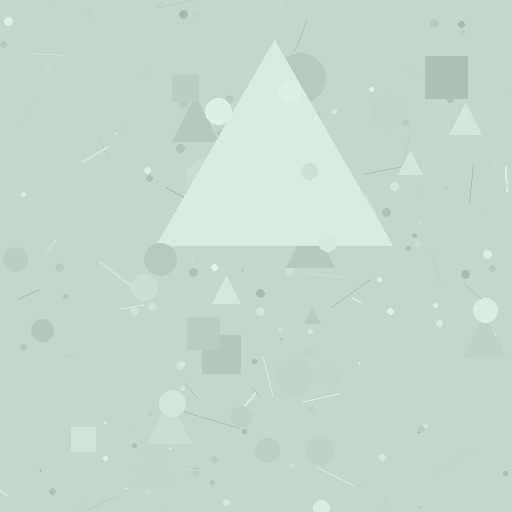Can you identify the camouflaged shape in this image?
The camouflaged shape is a triangle.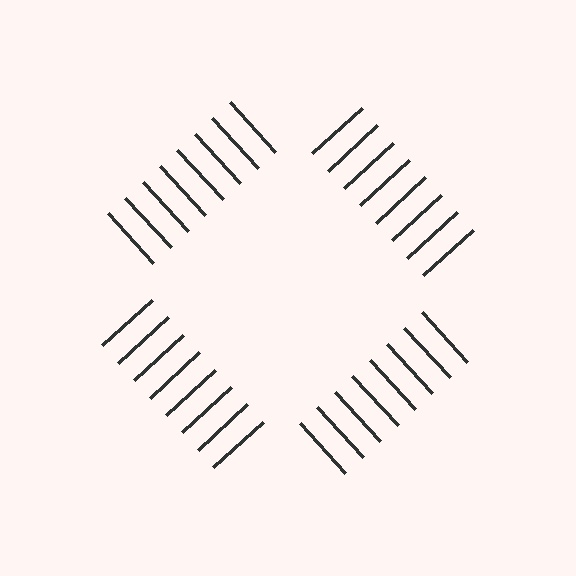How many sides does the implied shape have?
4 sides — the line-ends trace a square.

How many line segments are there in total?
32 — 8 along each of the 4 edges.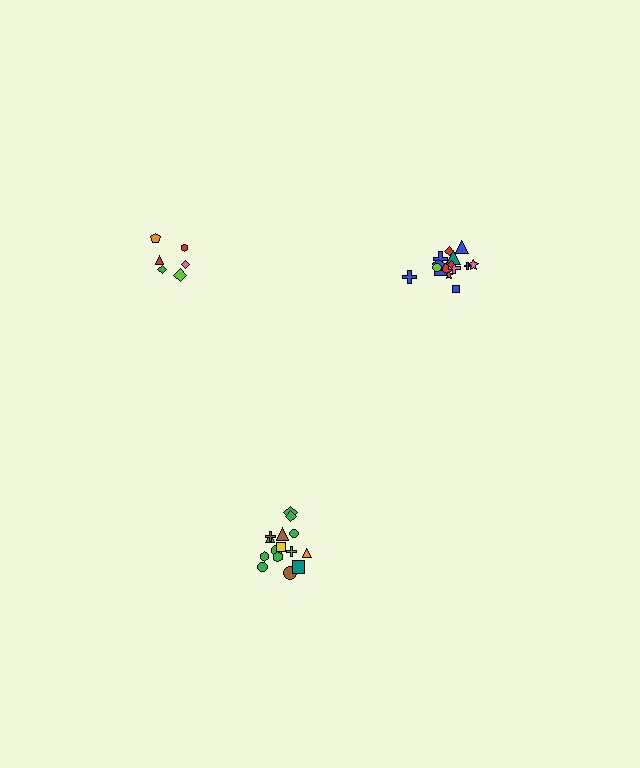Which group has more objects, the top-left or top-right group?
The top-right group.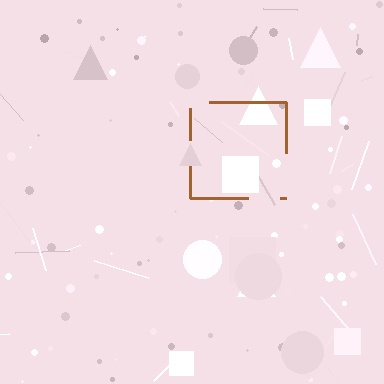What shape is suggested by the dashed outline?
The dashed outline suggests a square.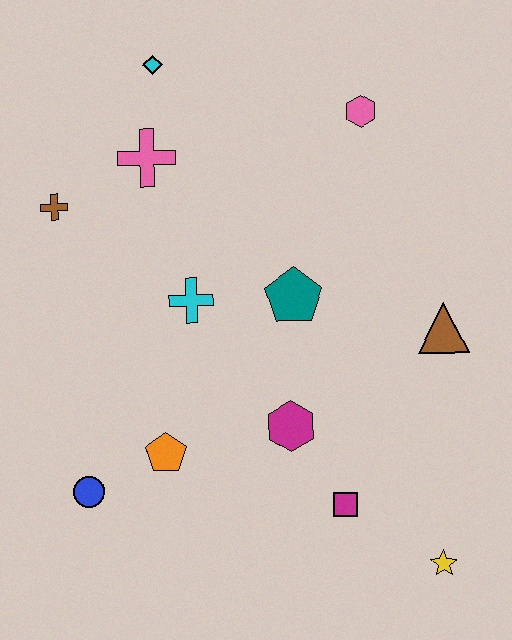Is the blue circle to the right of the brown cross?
Yes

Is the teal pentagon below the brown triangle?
No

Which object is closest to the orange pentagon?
The blue circle is closest to the orange pentagon.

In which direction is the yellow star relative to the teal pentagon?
The yellow star is below the teal pentagon.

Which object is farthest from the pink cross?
The yellow star is farthest from the pink cross.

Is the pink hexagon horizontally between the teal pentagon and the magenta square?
No